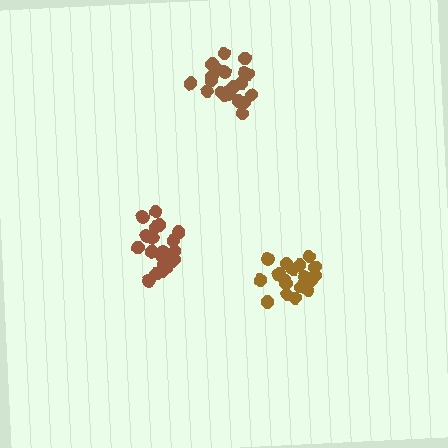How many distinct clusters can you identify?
There are 3 distinct clusters.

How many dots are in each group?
Group 1: 21 dots, Group 2: 20 dots, Group 3: 19 dots (60 total).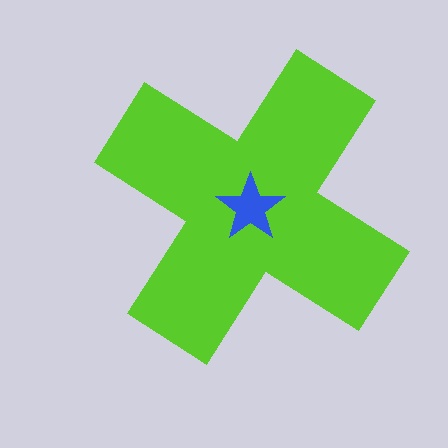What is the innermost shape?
The blue star.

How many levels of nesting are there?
2.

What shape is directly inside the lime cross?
The blue star.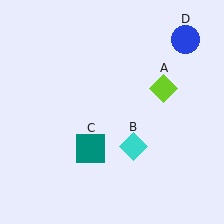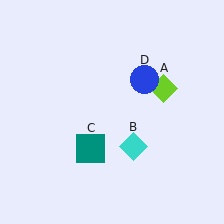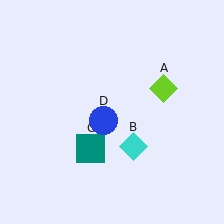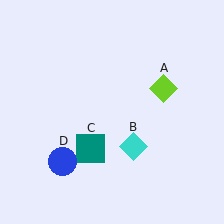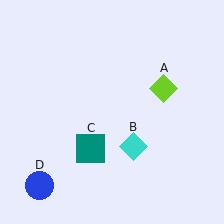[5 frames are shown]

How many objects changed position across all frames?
1 object changed position: blue circle (object D).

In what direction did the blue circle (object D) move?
The blue circle (object D) moved down and to the left.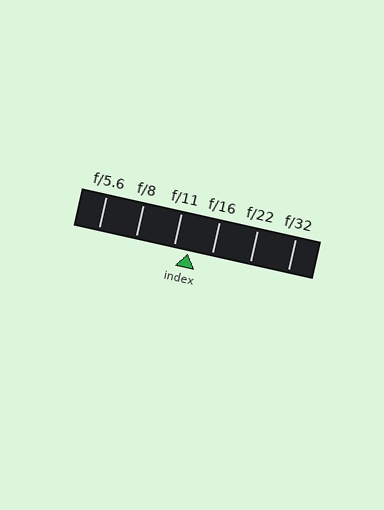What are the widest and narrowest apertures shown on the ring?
The widest aperture shown is f/5.6 and the narrowest is f/32.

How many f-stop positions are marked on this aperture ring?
There are 6 f-stop positions marked.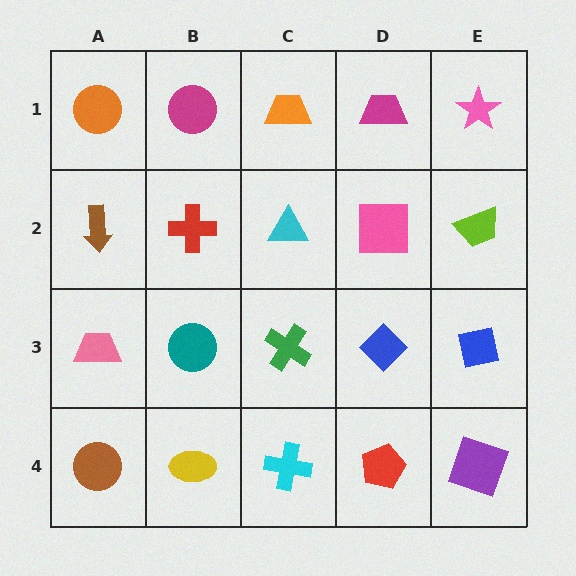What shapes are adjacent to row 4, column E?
A blue square (row 3, column E), a red pentagon (row 4, column D).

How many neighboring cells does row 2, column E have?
3.